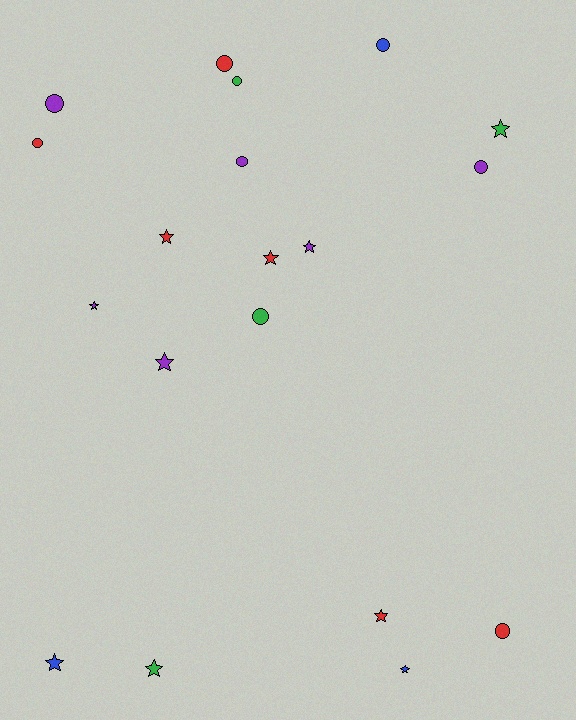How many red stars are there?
There are 3 red stars.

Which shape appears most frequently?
Star, with 10 objects.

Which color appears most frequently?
Red, with 6 objects.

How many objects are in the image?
There are 19 objects.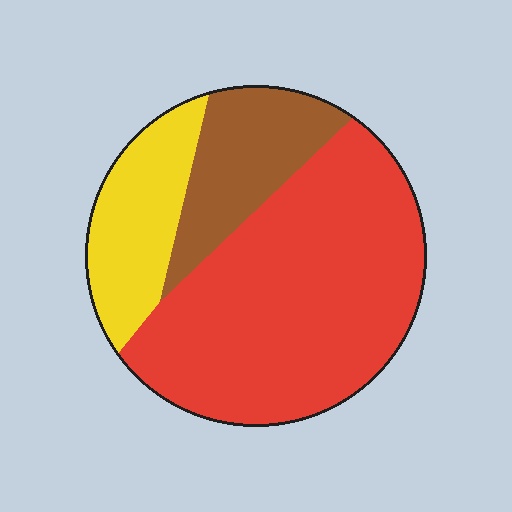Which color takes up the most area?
Red, at roughly 60%.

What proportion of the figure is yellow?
Yellow covers 19% of the figure.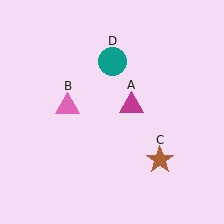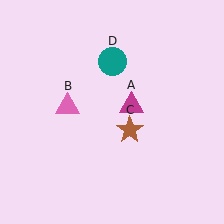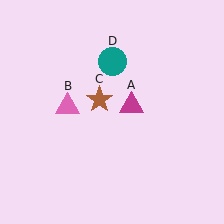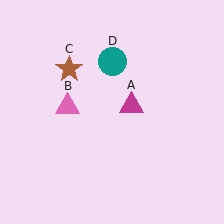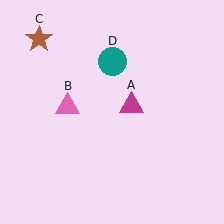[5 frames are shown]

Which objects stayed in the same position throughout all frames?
Magenta triangle (object A) and pink triangle (object B) and teal circle (object D) remained stationary.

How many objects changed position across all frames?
1 object changed position: brown star (object C).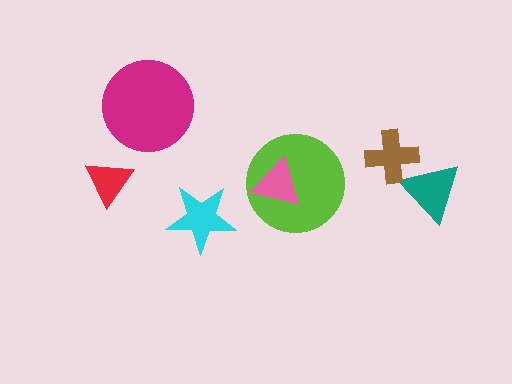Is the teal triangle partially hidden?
Yes, it is partially covered by another shape.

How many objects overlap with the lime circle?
1 object overlaps with the lime circle.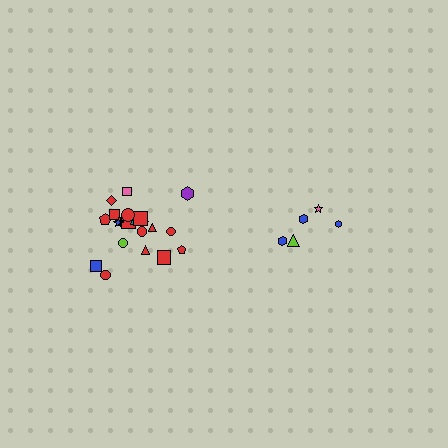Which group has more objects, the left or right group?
The left group.